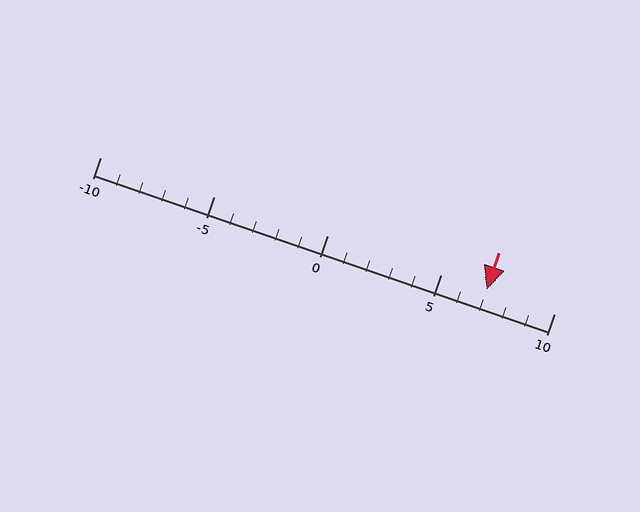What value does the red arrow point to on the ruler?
The red arrow points to approximately 7.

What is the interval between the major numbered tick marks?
The major tick marks are spaced 5 units apart.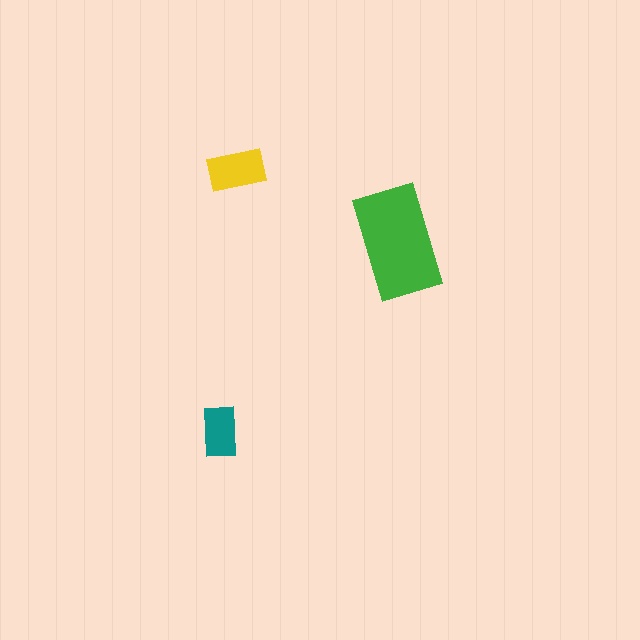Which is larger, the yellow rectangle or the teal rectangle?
The yellow one.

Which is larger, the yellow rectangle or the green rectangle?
The green one.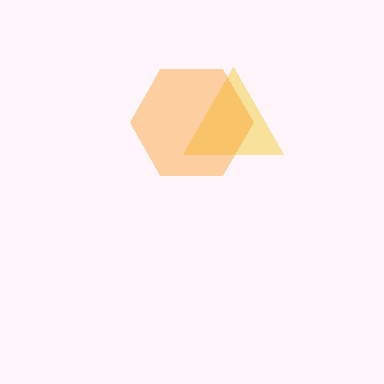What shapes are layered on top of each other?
The layered shapes are: a yellow triangle, an orange hexagon.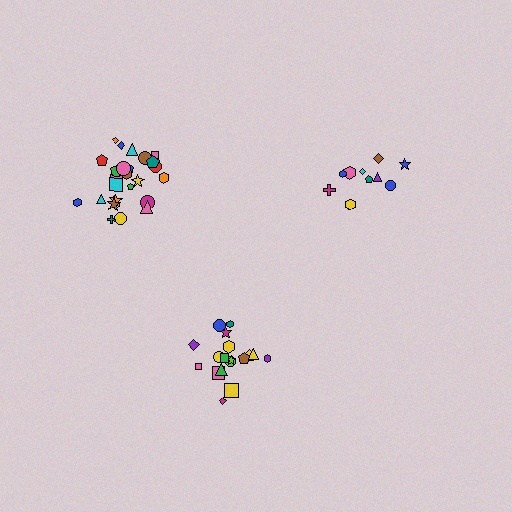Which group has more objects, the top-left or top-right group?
The top-left group.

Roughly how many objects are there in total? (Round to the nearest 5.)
Roughly 55 objects in total.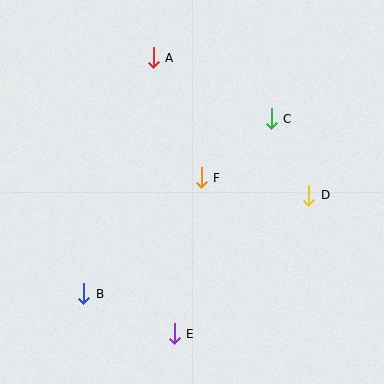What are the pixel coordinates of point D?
Point D is at (309, 195).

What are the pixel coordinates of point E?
Point E is at (174, 334).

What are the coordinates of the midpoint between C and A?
The midpoint between C and A is at (212, 88).